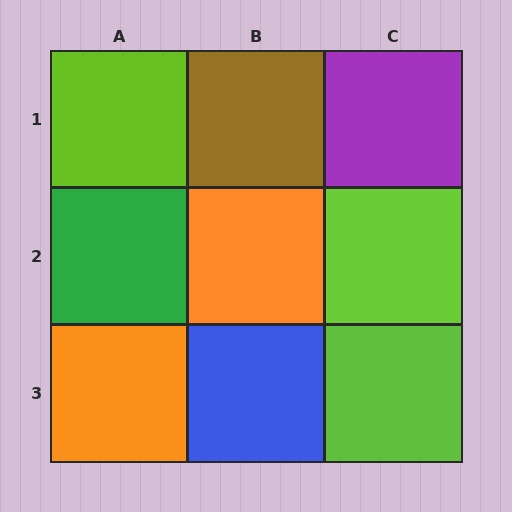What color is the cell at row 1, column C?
Purple.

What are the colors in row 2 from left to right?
Green, orange, lime.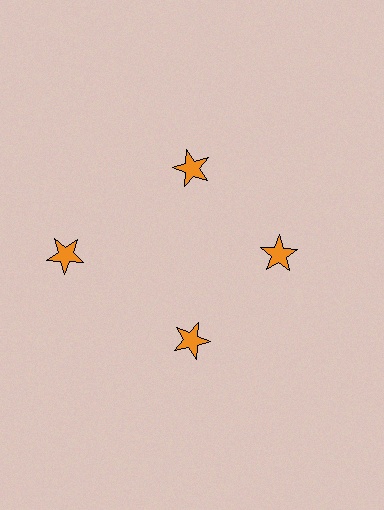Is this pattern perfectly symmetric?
No. The 4 orange stars are arranged in a ring, but one element near the 9 o'clock position is pushed outward from the center, breaking the 4-fold rotational symmetry.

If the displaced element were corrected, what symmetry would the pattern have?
It would have 4-fold rotational symmetry — the pattern would map onto itself every 90 degrees.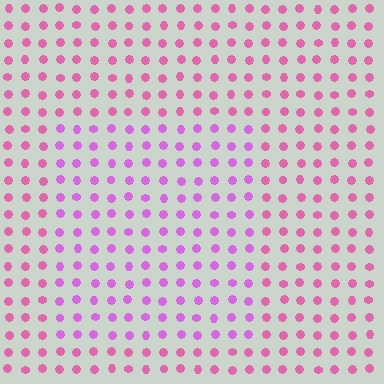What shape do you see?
I see a rectangle.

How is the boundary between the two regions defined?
The boundary is defined purely by a slight shift in hue (about 30 degrees). Spacing, size, and orientation are identical on both sides.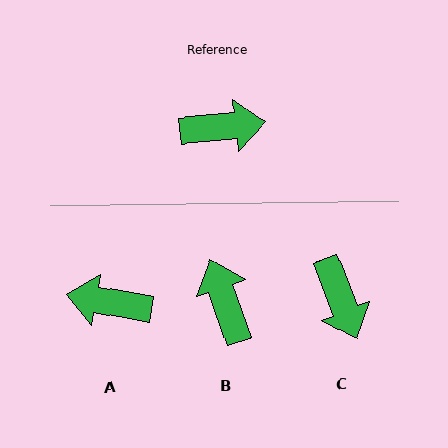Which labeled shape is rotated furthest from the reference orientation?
A, about 164 degrees away.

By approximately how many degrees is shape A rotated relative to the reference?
Approximately 164 degrees counter-clockwise.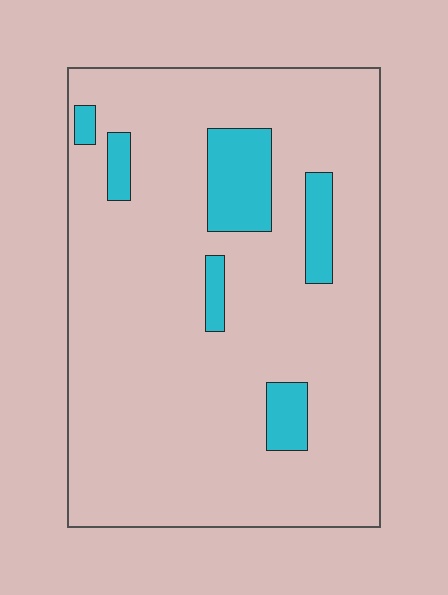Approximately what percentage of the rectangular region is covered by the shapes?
Approximately 10%.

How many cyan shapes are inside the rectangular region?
6.